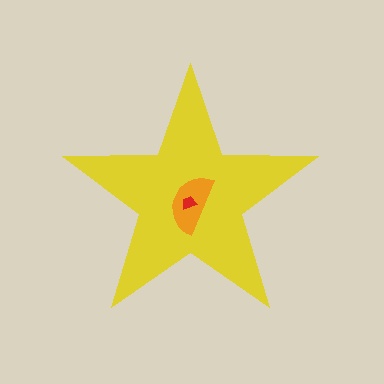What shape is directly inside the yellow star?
The orange semicircle.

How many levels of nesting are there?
3.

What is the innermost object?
The red trapezoid.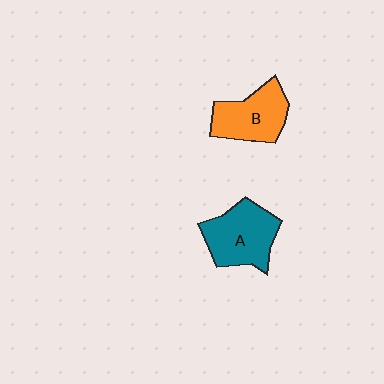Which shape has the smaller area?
Shape B (orange).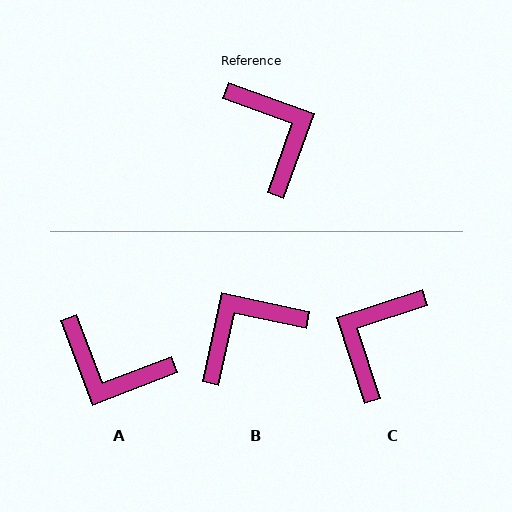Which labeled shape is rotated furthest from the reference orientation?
A, about 139 degrees away.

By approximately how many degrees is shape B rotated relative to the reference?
Approximately 98 degrees counter-clockwise.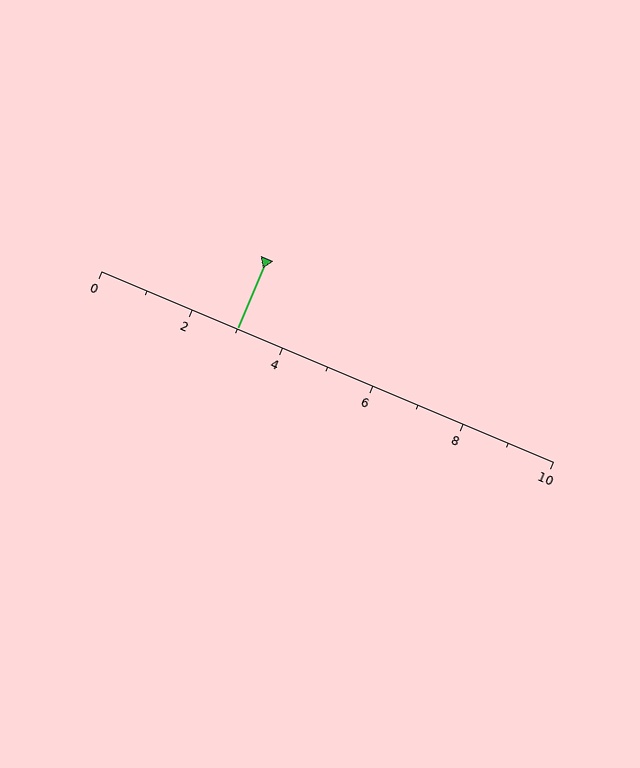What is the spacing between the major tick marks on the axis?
The major ticks are spaced 2 apart.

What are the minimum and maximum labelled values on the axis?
The axis runs from 0 to 10.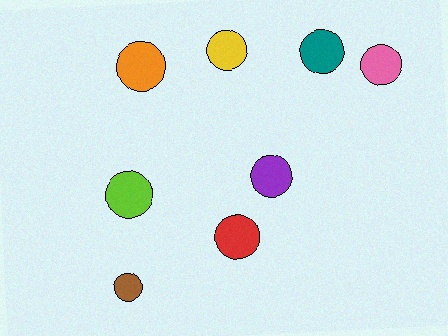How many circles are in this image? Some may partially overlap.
There are 8 circles.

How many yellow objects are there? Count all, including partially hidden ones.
There is 1 yellow object.